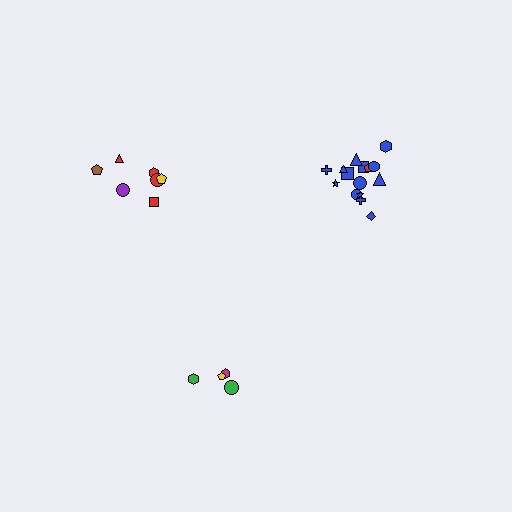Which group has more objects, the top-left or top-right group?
The top-right group.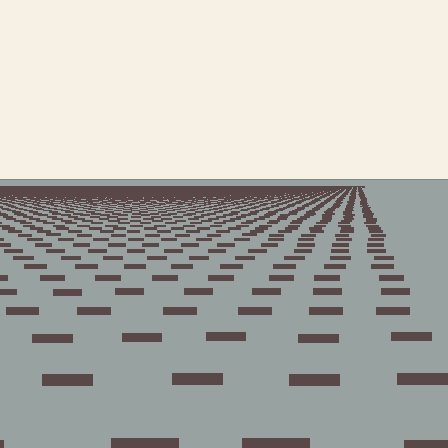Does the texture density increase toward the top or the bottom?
Density increases toward the top.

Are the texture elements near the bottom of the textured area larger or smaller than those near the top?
Larger. Near the bottom, elements are closer to the viewer and appear at a bigger on-screen size.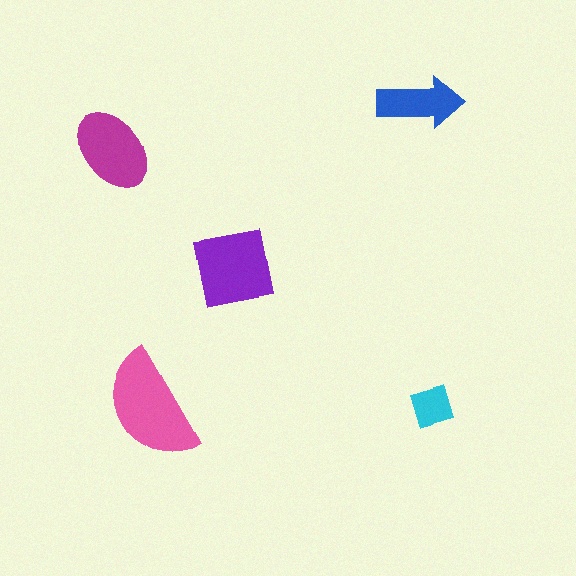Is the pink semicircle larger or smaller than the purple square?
Larger.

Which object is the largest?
The pink semicircle.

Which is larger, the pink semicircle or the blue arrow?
The pink semicircle.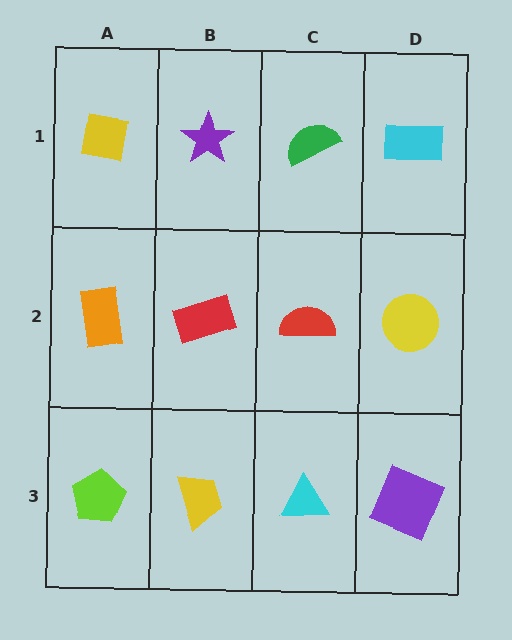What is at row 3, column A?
A lime pentagon.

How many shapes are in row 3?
4 shapes.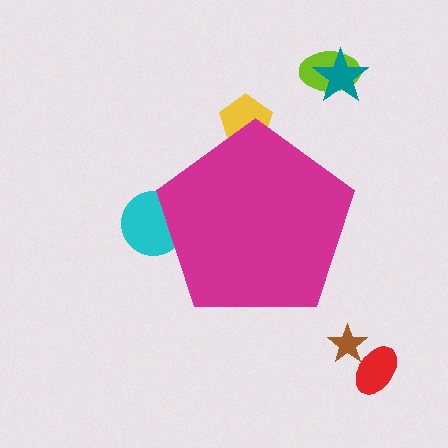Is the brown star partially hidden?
No, the brown star is fully visible.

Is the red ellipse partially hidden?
No, the red ellipse is fully visible.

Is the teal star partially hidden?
No, the teal star is fully visible.